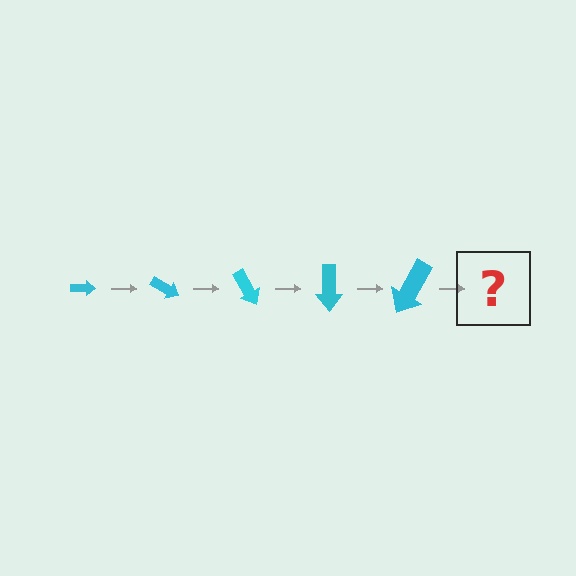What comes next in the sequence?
The next element should be an arrow, larger than the previous one and rotated 150 degrees from the start.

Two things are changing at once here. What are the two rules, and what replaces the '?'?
The two rules are that the arrow grows larger each step and it rotates 30 degrees each step. The '?' should be an arrow, larger than the previous one and rotated 150 degrees from the start.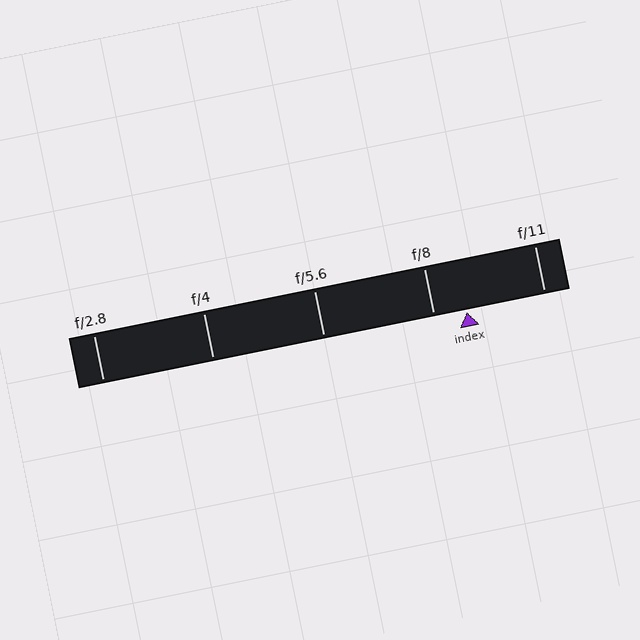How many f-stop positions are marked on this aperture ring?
There are 5 f-stop positions marked.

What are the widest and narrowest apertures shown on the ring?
The widest aperture shown is f/2.8 and the narrowest is f/11.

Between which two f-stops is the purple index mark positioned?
The index mark is between f/8 and f/11.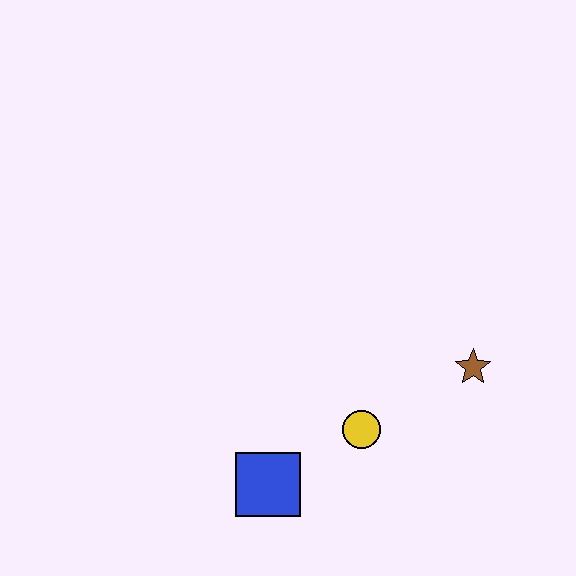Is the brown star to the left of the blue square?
No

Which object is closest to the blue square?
The yellow circle is closest to the blue square.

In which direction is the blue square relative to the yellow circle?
The blue square is to the left of the yellow circle.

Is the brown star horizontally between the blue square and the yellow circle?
No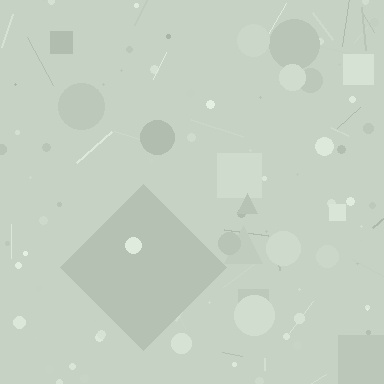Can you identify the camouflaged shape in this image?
The camouflaged shape is a diamond.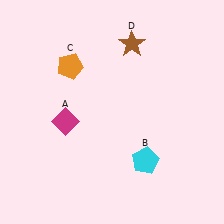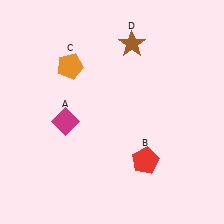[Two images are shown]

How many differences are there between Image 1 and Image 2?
There is 1 difference between the two images.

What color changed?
The pentagon (B) changed from cyan in Image 1 to red in Image 2.